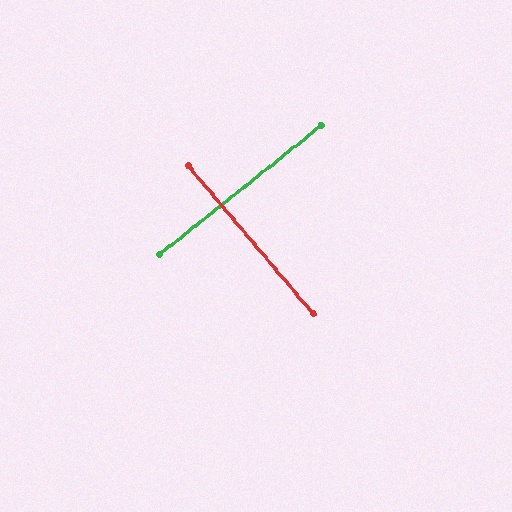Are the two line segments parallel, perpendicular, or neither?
Perpendicular — they meet at approximately 89°.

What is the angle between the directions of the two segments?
Approximately 89 degrees.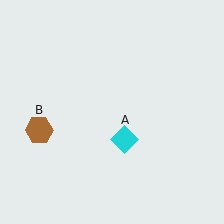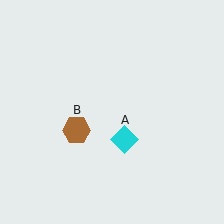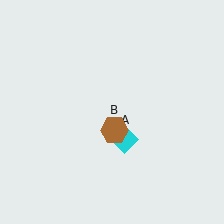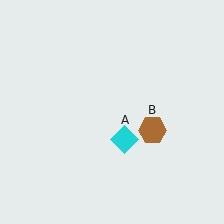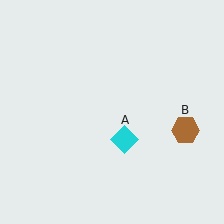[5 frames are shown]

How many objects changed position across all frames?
1 object changed position: brown hexagon (object B).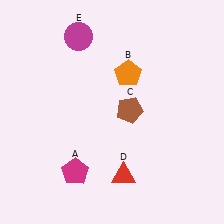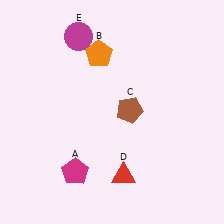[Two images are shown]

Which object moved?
The orange pentagon (B) moved left.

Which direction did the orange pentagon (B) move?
The orange pentagon (B) moved left.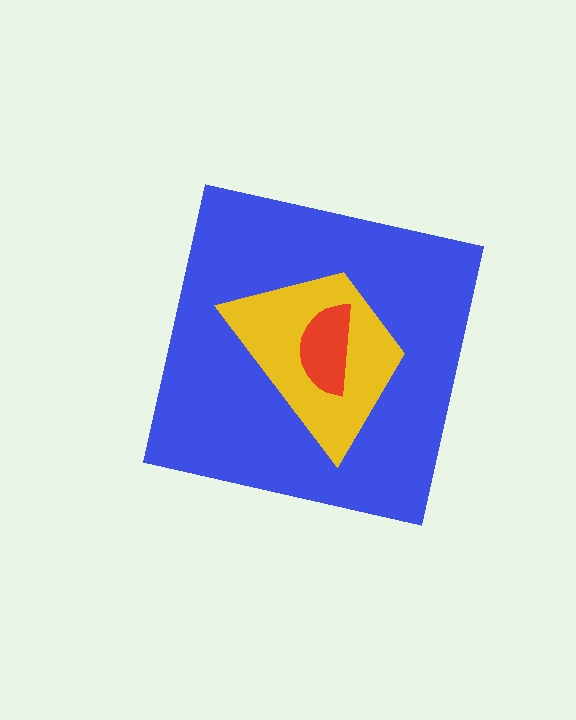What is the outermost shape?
The blue square.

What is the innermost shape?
The red semicircle.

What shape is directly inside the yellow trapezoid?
The red semicircle.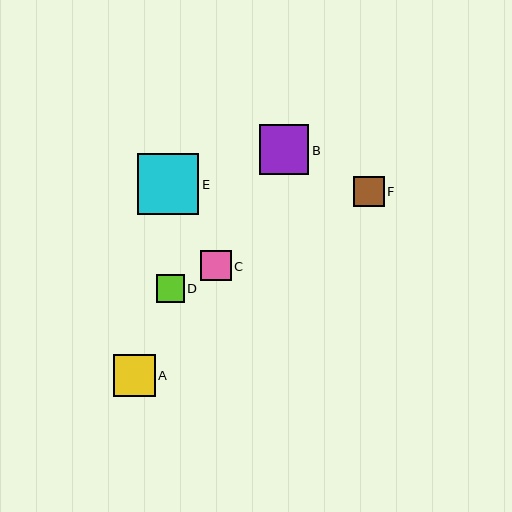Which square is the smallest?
Square D is the smallest with a size of approximately 28 pixels.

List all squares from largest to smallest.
From largest to smallest: E, B, A, C, F, D.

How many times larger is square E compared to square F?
Square E is approximately 2.0 times the size of square F.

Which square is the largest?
Square E is the largest with a size of approximately 61 pixels.